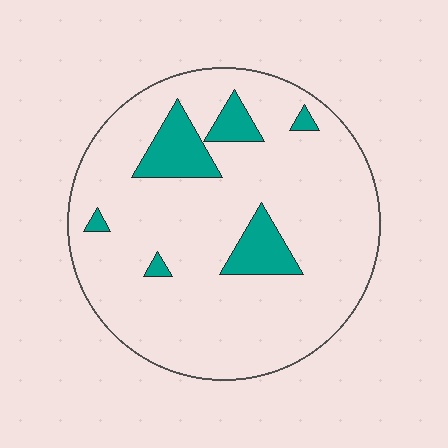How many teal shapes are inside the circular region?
6.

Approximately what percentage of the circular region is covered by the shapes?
Approximately 15%.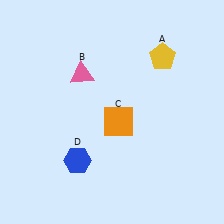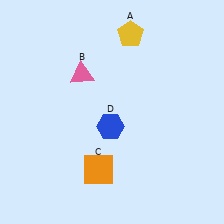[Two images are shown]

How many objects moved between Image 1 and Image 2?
3 objects moved between the two images.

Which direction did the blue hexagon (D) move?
The blue hexagon (D) moved up.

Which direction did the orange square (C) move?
The orange square (C) moved down.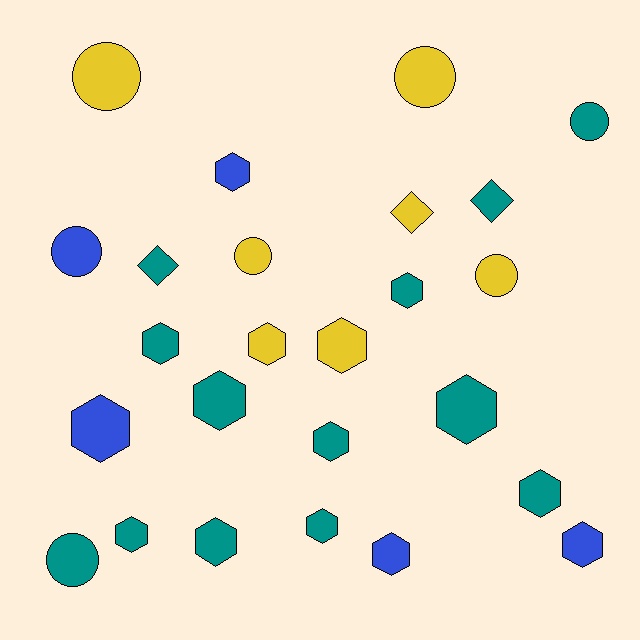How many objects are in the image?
There are 25 objects.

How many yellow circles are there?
There are 4 yellow circles.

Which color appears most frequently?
Teal, with 13 objects.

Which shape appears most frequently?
Hexagon, with 15 objects.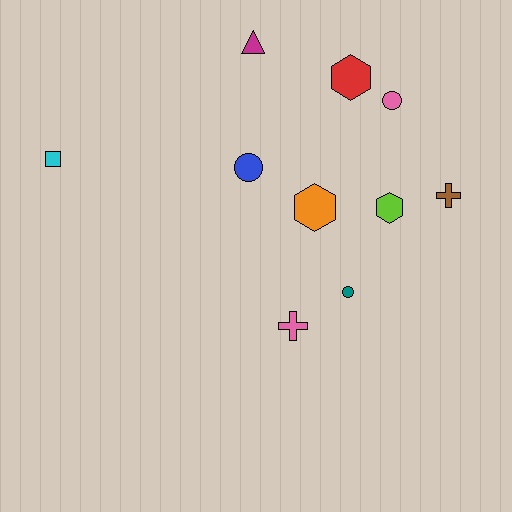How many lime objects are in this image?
There is 1 lime object.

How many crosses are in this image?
There are 2 crosses.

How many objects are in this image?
There are 10 objects.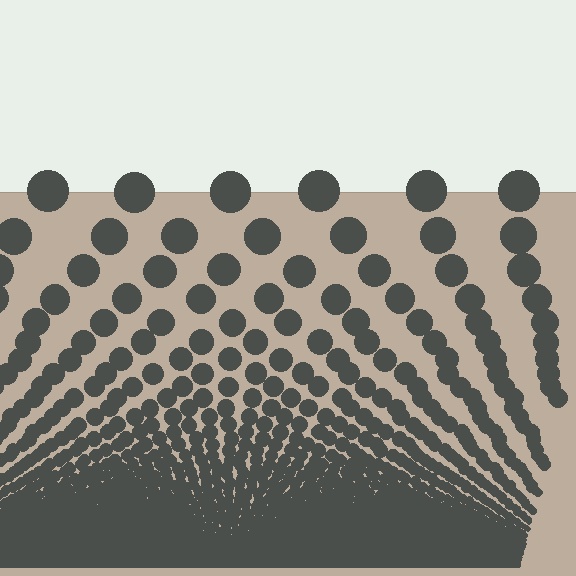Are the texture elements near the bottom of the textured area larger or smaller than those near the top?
Smaller. The gradient is inverted — elements near the bottom are smaller and denser.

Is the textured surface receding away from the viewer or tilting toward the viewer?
The surface appears to tilt toward the viewer. Texture elements get larger and sparser toward the top.